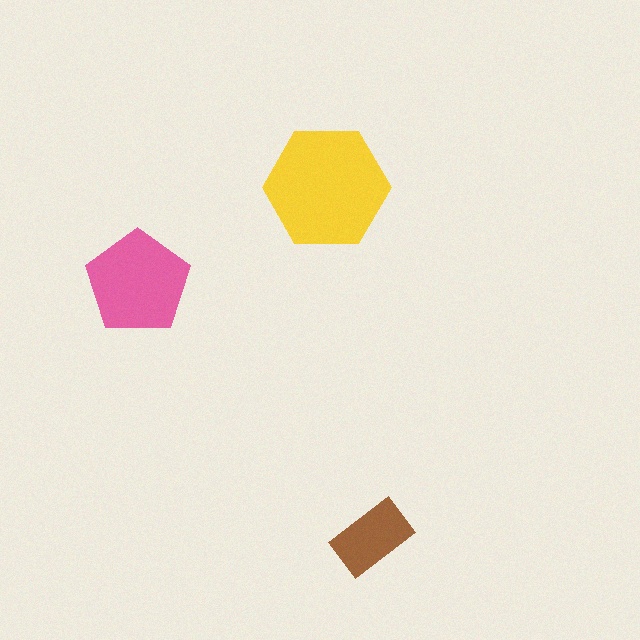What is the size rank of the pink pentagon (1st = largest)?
2nd.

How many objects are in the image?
There are 3 objects in the image.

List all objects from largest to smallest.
The yellow hexagon, the pink pentagon, the brown rectangle.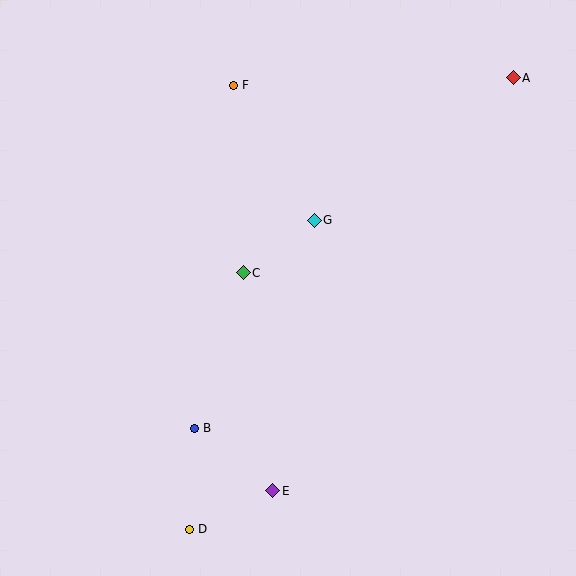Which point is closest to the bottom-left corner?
Point D is closest to the bottom-left corner.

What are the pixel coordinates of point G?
Point G is at (314, 221).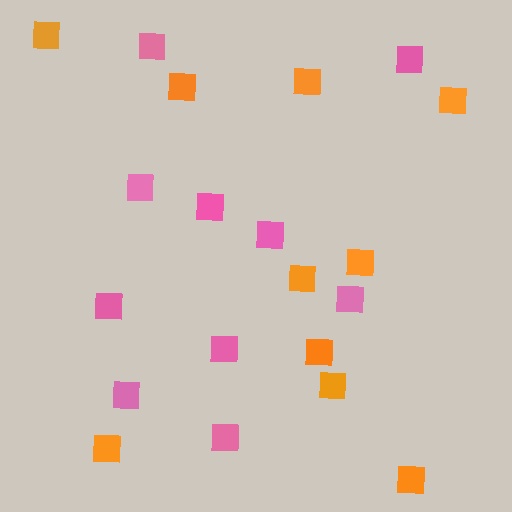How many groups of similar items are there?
There are 2 groups: one group of pink squares (10) and one group of orange squares (10).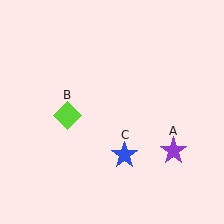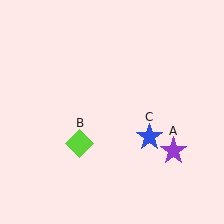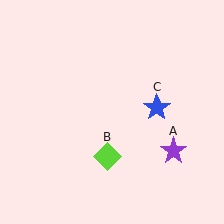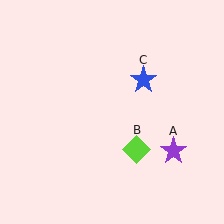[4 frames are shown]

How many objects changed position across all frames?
2 objects changed position: lime diamond (object B), blue star (object C).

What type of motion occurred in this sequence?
The lime diamond (object B), blue star (object C) rotated counterclockwise around the center of the scene.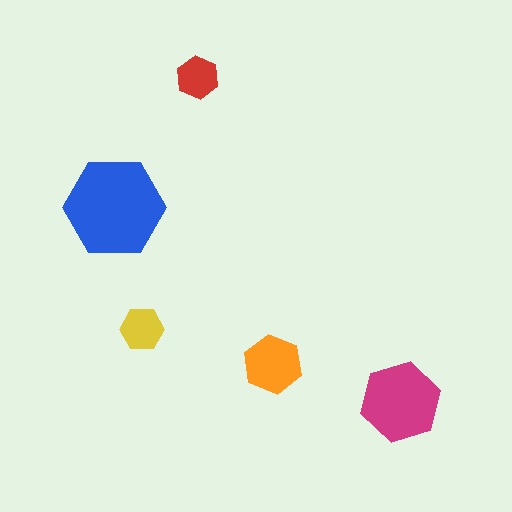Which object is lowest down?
The magenta hexagon is bottommost.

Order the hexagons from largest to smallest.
the blue one, the magenta one, the orange one, the yellow one, the red one.